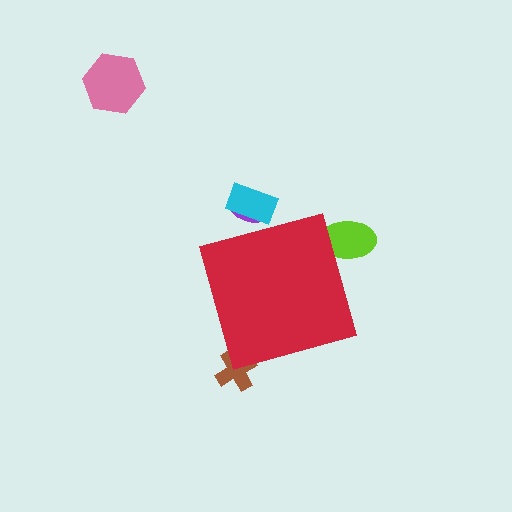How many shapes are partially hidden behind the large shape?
4 shapes are partially hidden.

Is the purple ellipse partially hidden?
Yes, the purple ellipse is partially hidden behind the red diamond.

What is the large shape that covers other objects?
A red diamond.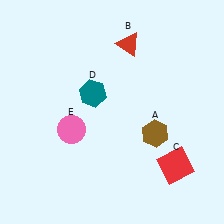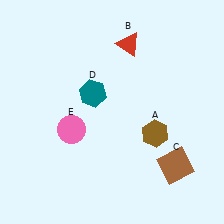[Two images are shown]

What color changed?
The square (C) changed from red in Image 1 to brown in Image 2.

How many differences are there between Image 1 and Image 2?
There is 1 difference between the two images.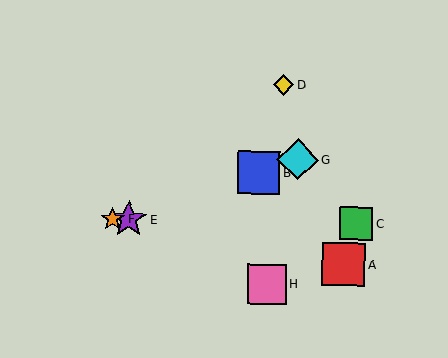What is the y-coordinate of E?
Object E is at y≈219.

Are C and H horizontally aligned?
No, C is at y≈224 and H is at y≈284.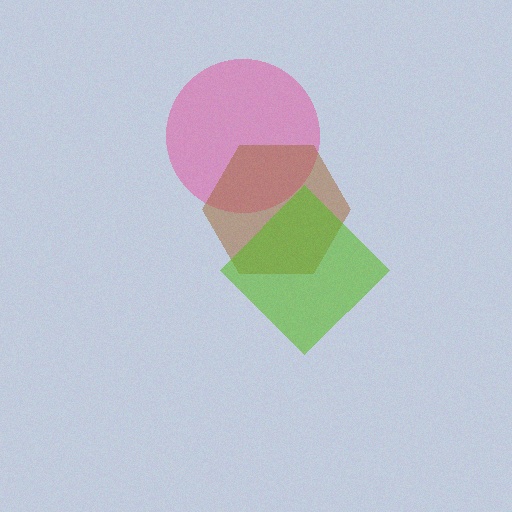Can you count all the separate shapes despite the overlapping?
Yes, there are 3 separate shapes.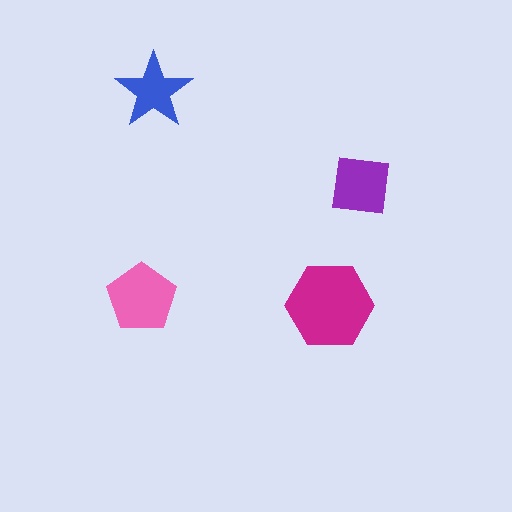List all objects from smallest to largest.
The blue star, the purple square, the pink pentagon, the magenta hexagon.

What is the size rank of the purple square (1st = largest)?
3rd.